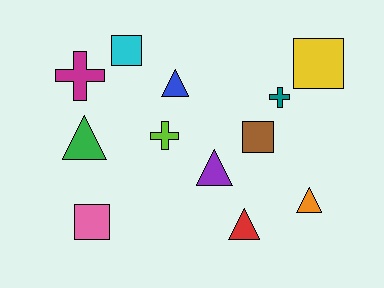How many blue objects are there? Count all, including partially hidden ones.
There is 1 blue object.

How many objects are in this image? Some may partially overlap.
There are 12 objects.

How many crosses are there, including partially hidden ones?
There are 3 crosses.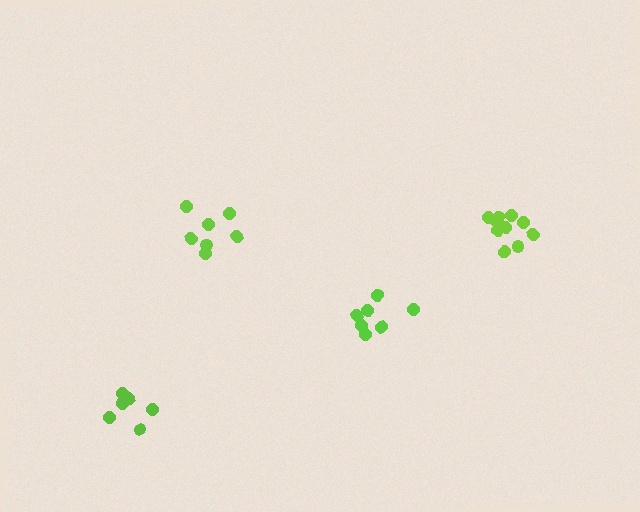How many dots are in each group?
Group 1: 7 dots, Group 2: 10 dots, Group 3: 6 dots, Group 4: 7 dots (30 total).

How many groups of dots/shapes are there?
There are 4 groups.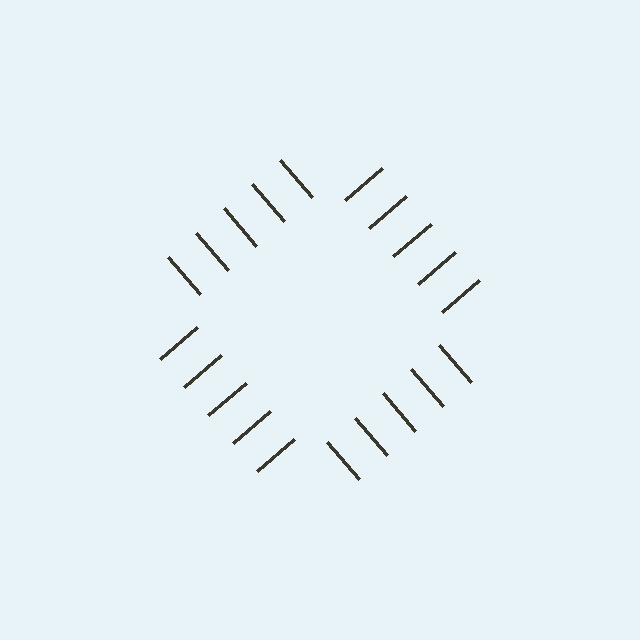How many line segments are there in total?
20 — 5 along each of the 4 edges.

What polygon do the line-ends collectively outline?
An illusory square — the line segments terminate on its edges but no continuous stroke is drawn.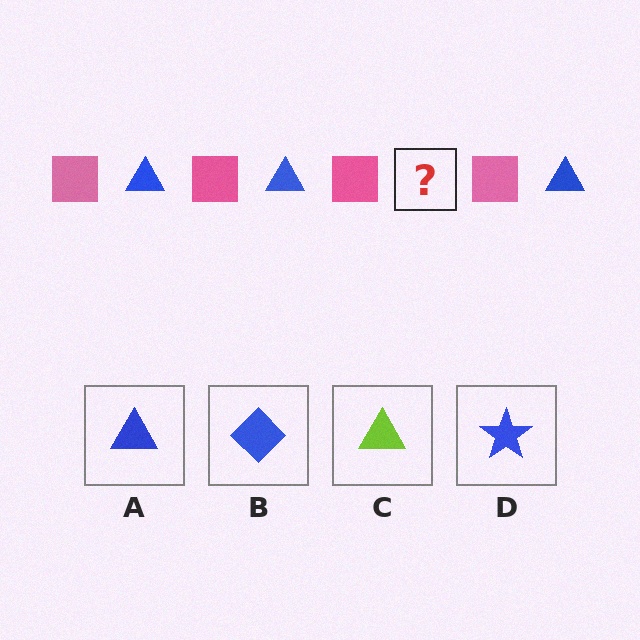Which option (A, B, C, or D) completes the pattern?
A.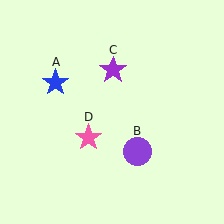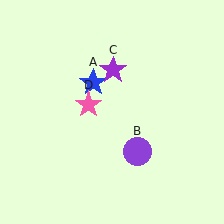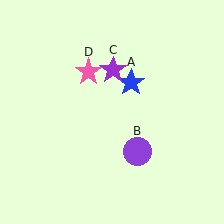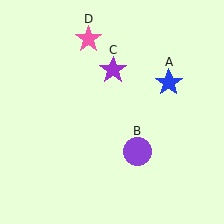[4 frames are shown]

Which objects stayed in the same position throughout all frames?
Purple circle (object B) and purple star (object C) remained stationary.